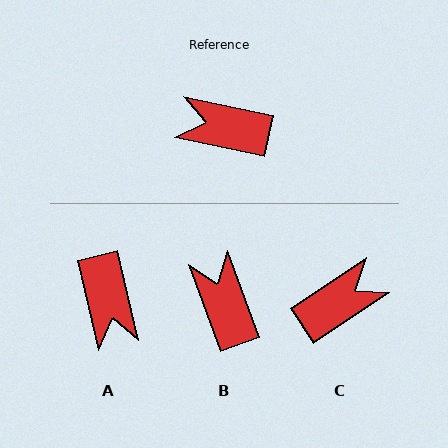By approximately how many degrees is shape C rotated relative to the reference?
Approximately 134 degrees clockwise.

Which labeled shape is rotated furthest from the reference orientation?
C, about 134 degrees away.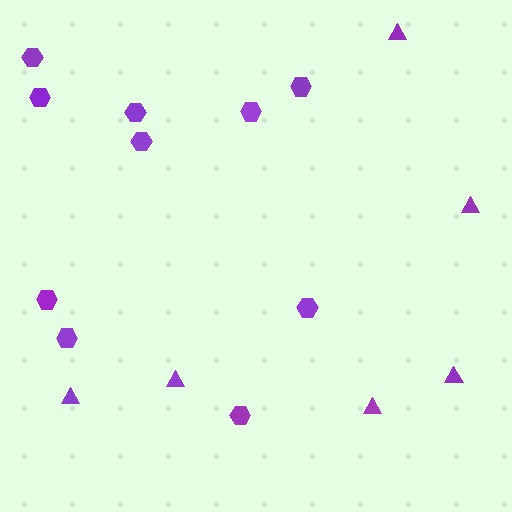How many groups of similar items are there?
There are 2 groups: one group of hexagons (10) and one group of triangles (6).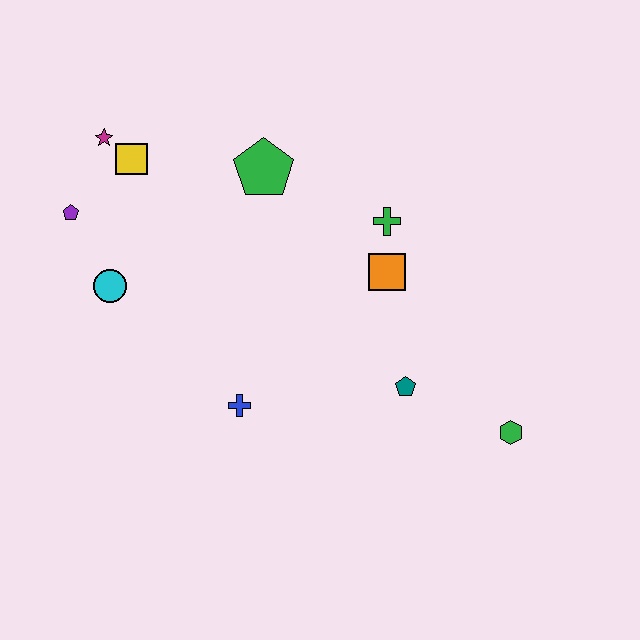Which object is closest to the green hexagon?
The teal pentagon is closest to the green hexagon.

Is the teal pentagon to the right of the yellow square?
Yes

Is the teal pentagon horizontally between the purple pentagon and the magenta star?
No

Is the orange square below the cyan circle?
No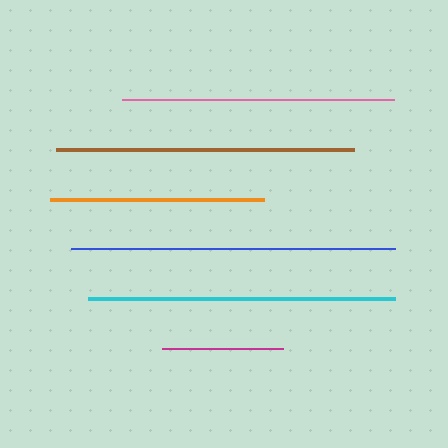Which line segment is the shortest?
The magenta line is the shortest at approximately 120 pixels.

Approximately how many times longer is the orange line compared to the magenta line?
The orange line is approximately 1.8 times the length of the magenta line.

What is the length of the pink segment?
The pink segment is approximately 272 pixels long.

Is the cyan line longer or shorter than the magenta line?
The cyan line is longer than the magenta line.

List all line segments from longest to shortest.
From longest to shortest: blue, cyan, brown, pink, orange, magenta.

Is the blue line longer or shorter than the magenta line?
The blue line is longer than the magenta line.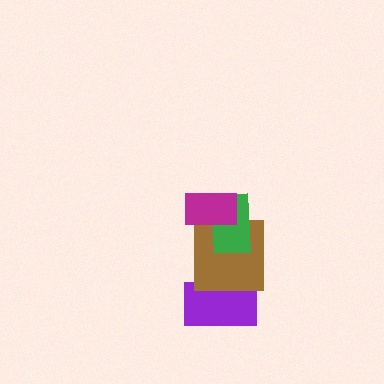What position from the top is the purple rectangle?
The purple rectangle is 4th from the top.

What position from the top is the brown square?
The brown square is 3rd from the top.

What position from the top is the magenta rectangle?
The magenta rectangle is 1st from the top.